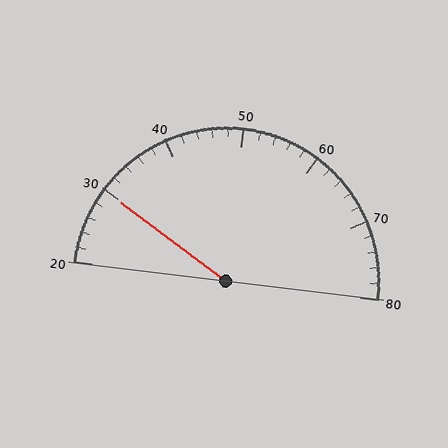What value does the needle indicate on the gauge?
The needle indicates approximately 30.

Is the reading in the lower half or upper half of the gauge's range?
The reading is in the lower half of the range (20 to 80).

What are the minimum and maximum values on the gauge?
The gauge ranges from 20 to 80.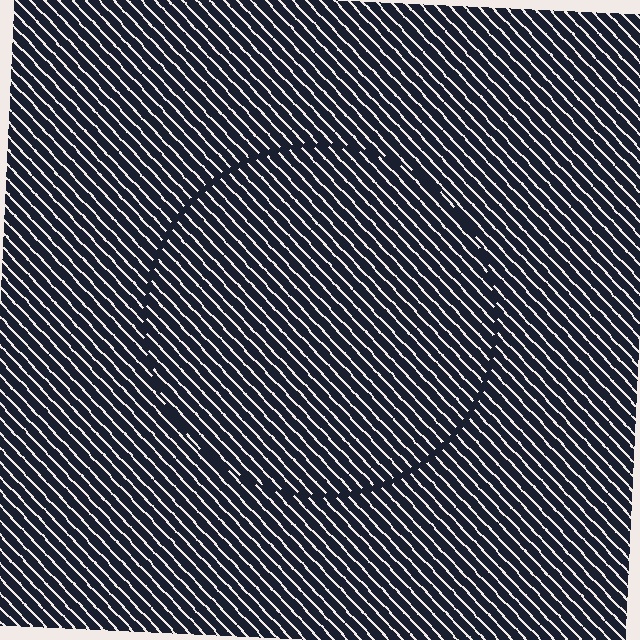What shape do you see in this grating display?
An illusory circle. The interior of the shape contains the same grating, shifted by half a period — the contour is defined by the phase discontinuity where line-ends from the inner and outer gratings abut.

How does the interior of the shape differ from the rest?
The interior of the shape contains the same grating, shifted by half a period — the contour is defined by the phase discontinuity where line-ends from the inner and outer gratings abut.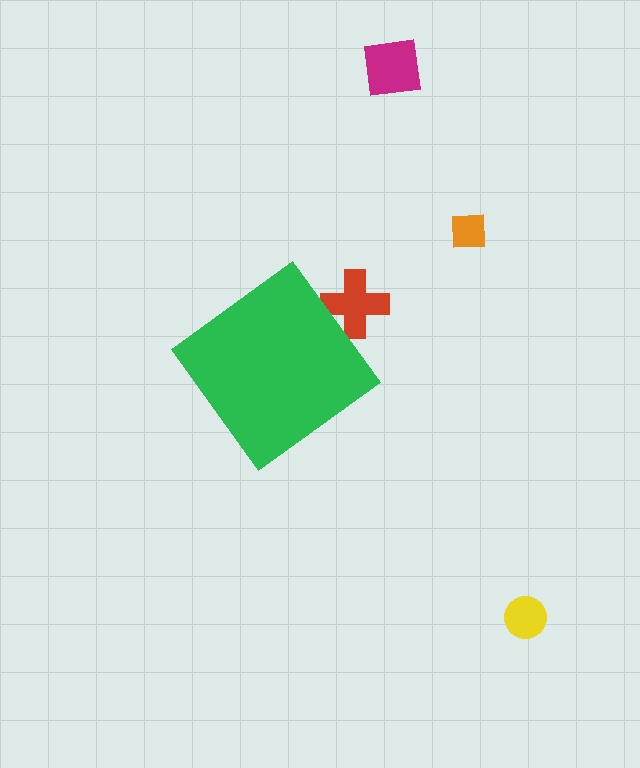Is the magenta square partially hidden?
No, the magenta square is fully visible.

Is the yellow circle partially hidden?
No, the yellow circle is fully visible.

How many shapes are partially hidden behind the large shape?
1 shape is partially hidden.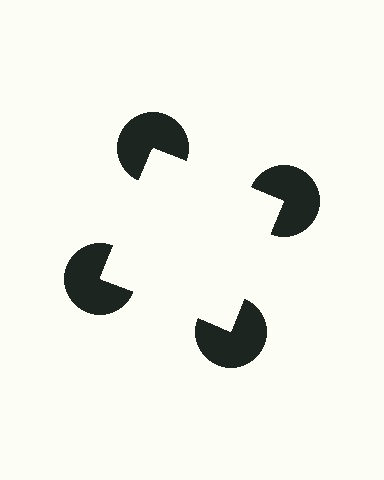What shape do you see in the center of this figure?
An illusory square — its edges are inferred from the aligned wedge cuts in the pac-man discs, not physically drawn.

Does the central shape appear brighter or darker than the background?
It typically appears slightly brighter than the background, even though no actual brightness change is drawn.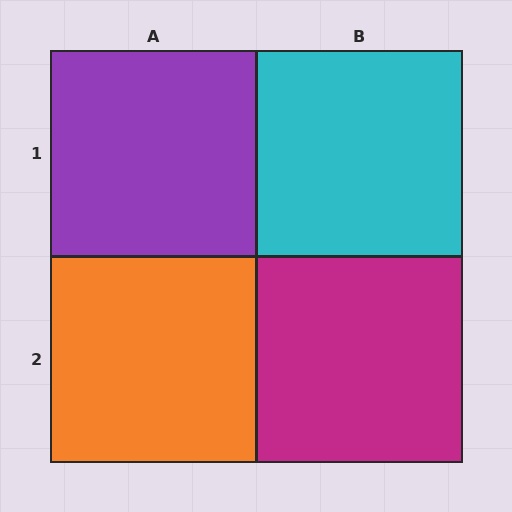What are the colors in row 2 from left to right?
Orange, magenta.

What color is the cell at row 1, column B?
Cyan.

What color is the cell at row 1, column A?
Purple.